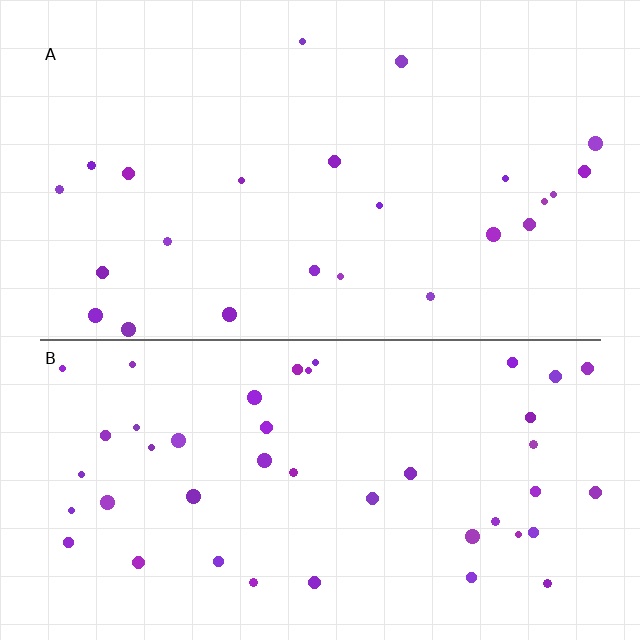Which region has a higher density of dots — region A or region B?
B (the bottom).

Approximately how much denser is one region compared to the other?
Approximately 1.9× — region B over region A.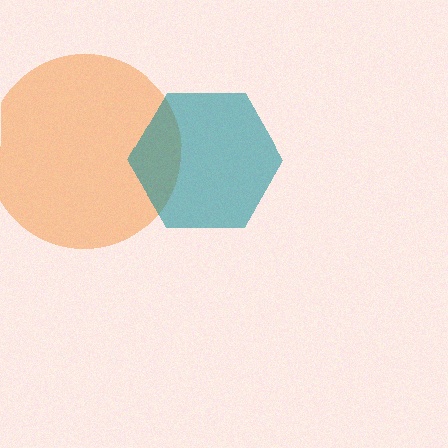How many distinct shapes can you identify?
There are 2 distinct shapes: an orange circle, a teal hexagon.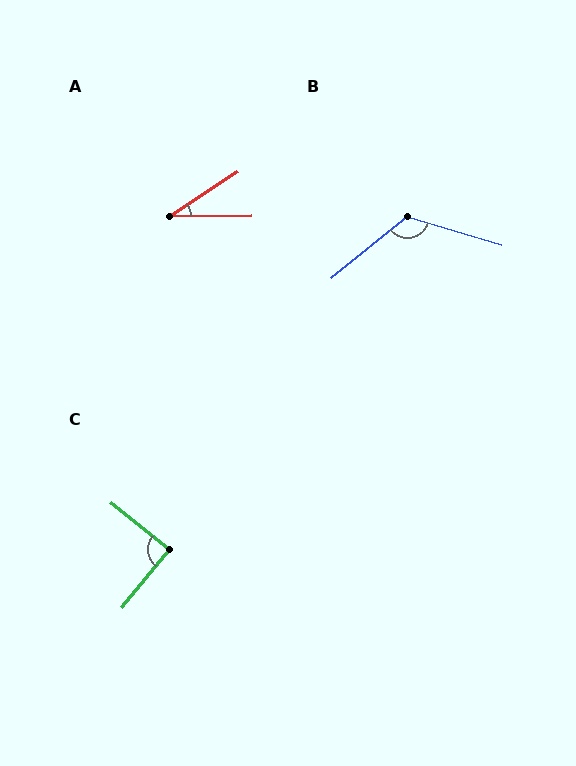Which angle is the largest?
B, at approximately 125 degrees.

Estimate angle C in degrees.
Approximately 90 degrees.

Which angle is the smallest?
A, at approximately 33 degrees.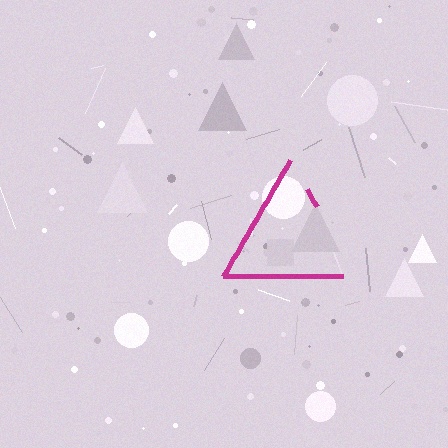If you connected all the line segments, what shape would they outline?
They would outline a triangle.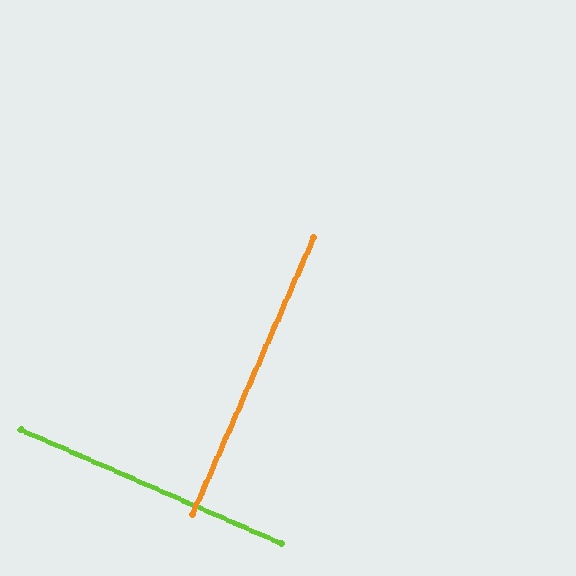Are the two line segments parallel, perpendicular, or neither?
Perpendicular — they meet at approximately 90°.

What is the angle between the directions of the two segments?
Approximately 90 degrees.